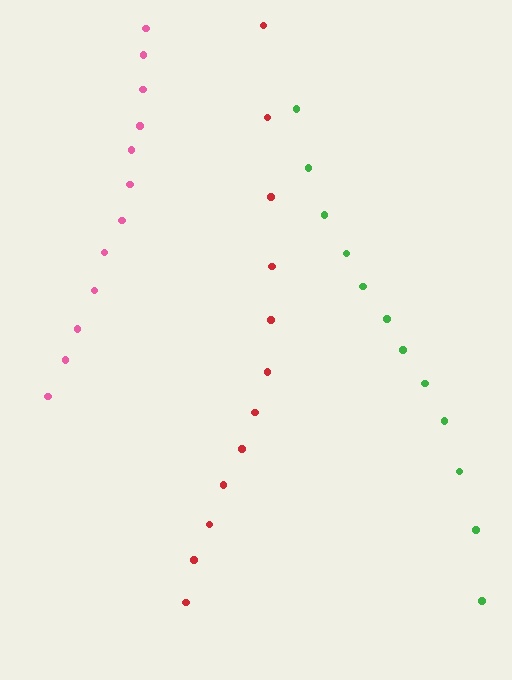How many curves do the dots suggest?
There are 3 distinct paths.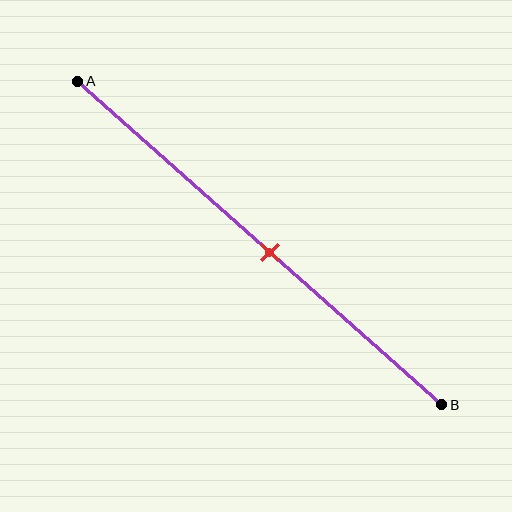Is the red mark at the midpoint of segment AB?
Yes, the mark is approximately at the midpoint.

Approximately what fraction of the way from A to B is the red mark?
The red mark is approximately 55% of the way from A to B.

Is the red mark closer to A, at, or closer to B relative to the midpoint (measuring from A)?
The red mark is approximately at the midpoint of segment AB.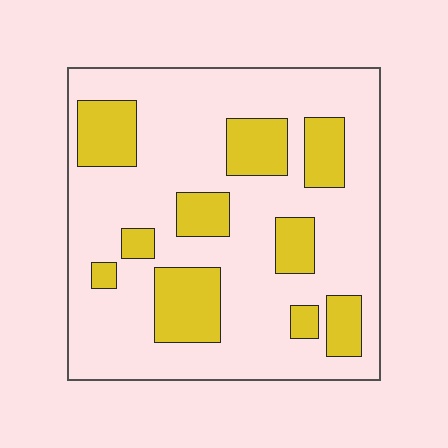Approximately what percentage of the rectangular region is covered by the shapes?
Approximately 25%.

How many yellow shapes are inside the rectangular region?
10.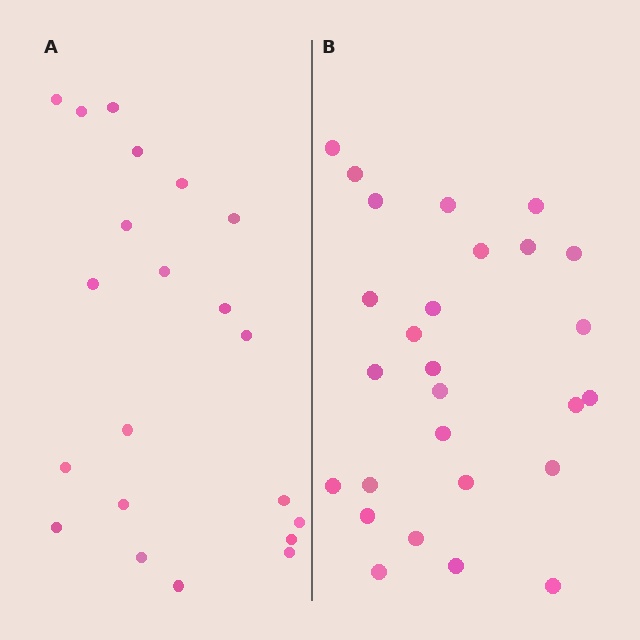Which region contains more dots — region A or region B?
Region B (the right region) has more dots.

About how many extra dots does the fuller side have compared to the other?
Region B has about 6 more dots than region A.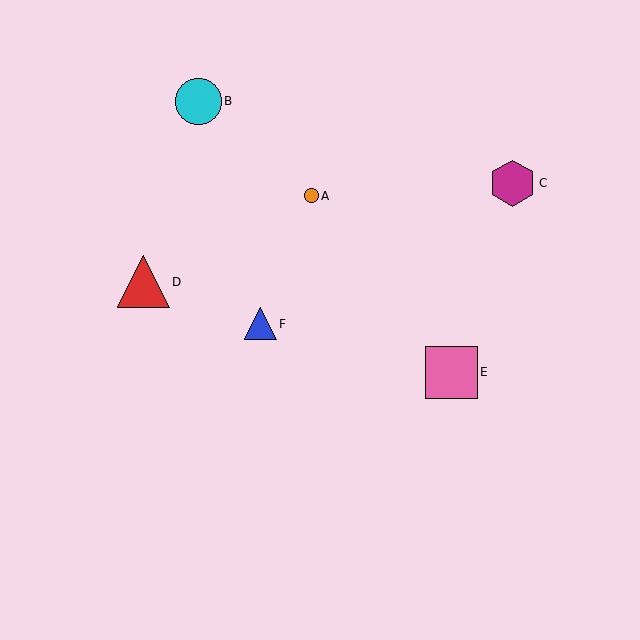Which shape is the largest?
The red triangle (labeled D) is the largest.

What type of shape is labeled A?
Shape A is an orange circle.